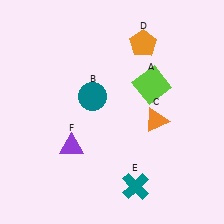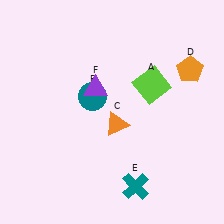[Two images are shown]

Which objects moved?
The objects that moved are: the orange triangle (C), the orange pentagon (D), the purple triangle (F).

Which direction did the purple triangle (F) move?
The purple triangle (F) moved up.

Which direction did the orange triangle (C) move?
The orange triangle (C) moved left.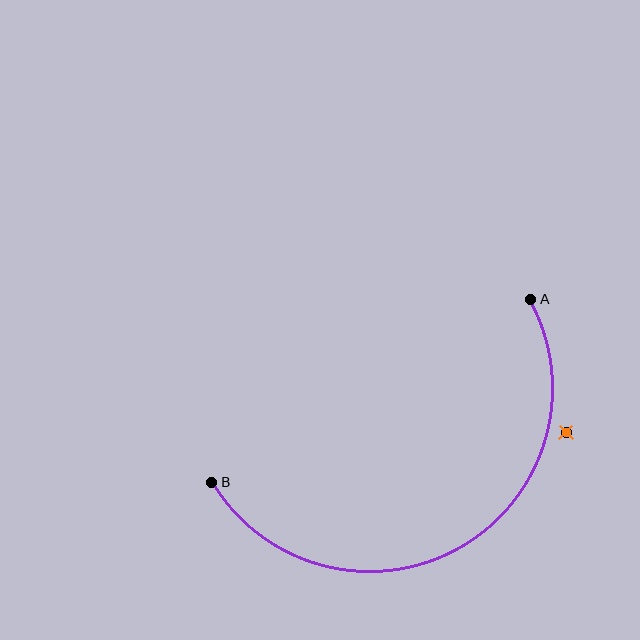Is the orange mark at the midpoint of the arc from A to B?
No — the orange mark does not lie on the arc at all. It sits slightly outside the curve.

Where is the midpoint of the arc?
The arc midpoint is the point on the curve farthest from the straight line joining A and B. It sits below that line.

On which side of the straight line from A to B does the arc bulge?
The arc bulges below the straight line connecting A and B.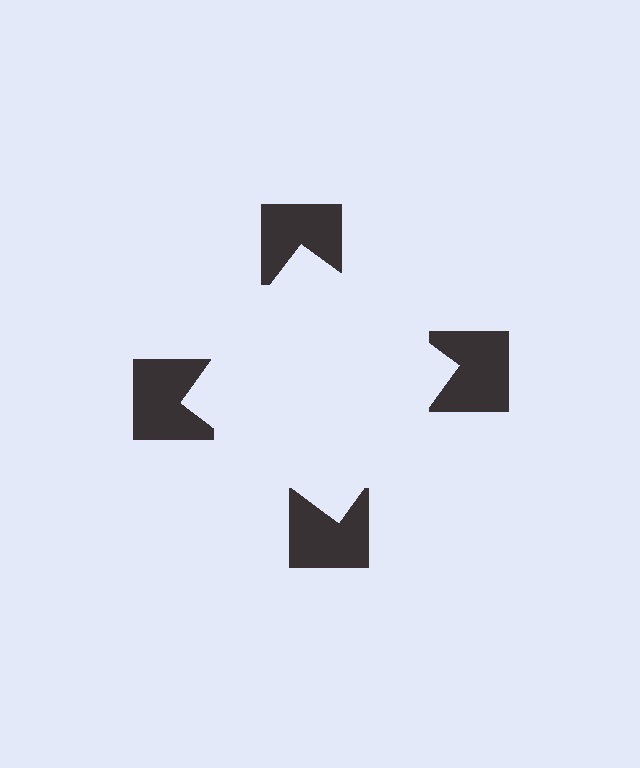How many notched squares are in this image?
There are 4 — one at each vertex of the illusory square.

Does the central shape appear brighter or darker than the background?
It typically appears slightly brighter than the background, even though no actual brightness change is drawn.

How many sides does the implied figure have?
4 sides.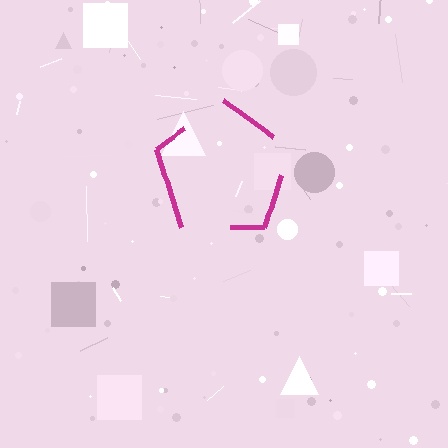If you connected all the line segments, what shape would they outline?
They would outline a pentagon.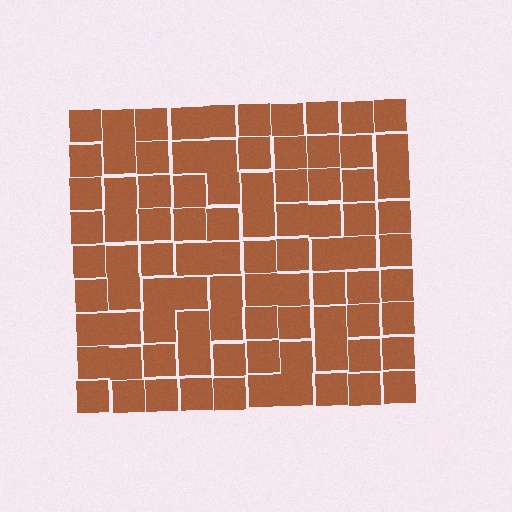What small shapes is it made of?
It is made of small squares.